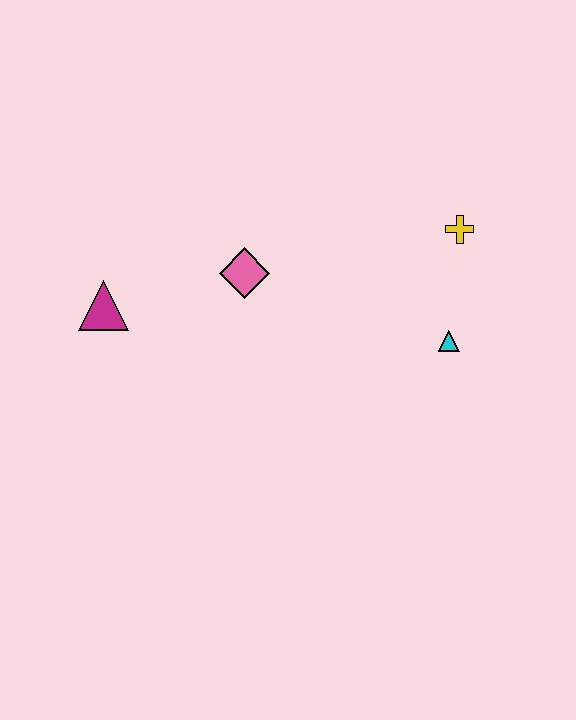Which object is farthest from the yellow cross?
The magenta triangle is farthest from the yellow cross.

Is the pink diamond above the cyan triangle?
Yes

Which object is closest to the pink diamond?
The magenta triangle is closest to the pink diamond.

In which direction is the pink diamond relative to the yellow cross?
The pink diamond is to the left of the yellow cross.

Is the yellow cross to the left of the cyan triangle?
No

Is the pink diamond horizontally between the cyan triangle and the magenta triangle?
Yes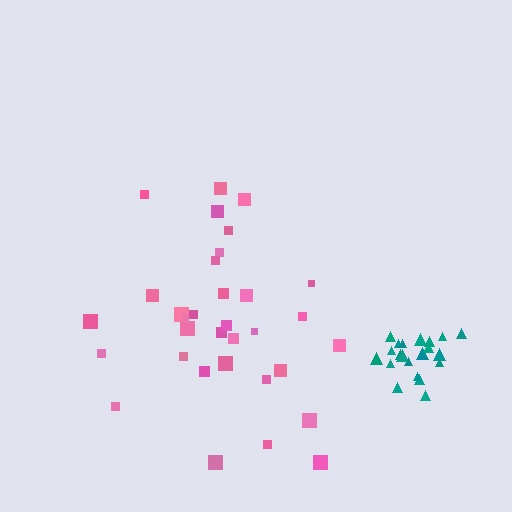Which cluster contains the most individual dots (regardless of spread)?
Pink (33).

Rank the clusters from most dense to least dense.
teal, pink.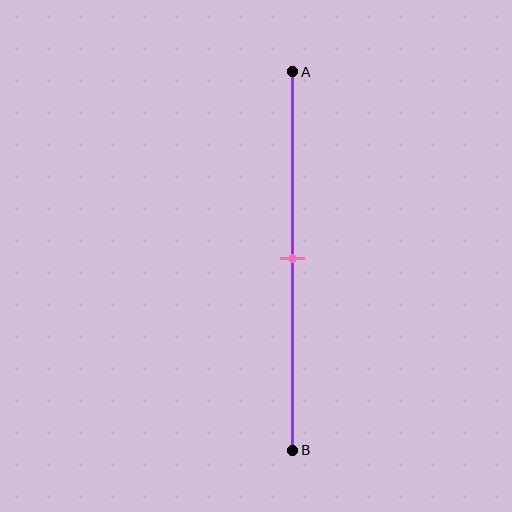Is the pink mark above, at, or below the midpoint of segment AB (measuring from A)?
The pink mark is approximately at the midpoint of segment AB.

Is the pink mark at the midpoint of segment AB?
Yes, the mark is approximately at the midpoint.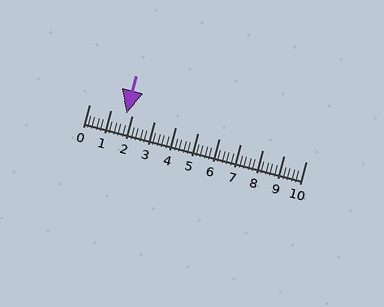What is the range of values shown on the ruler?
The ruler shows values from 0 to 10.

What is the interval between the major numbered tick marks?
The major tick marks are spaced 1 units apart.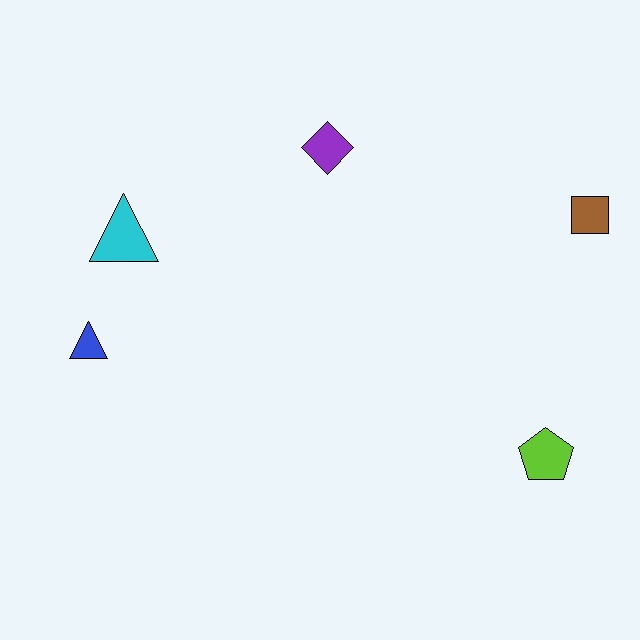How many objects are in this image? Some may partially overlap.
There are 5 objects.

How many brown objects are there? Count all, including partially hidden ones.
There is 1 brown object.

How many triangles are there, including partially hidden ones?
There are 2 triangles.